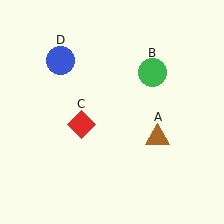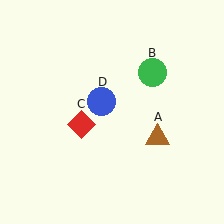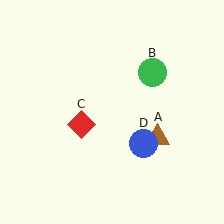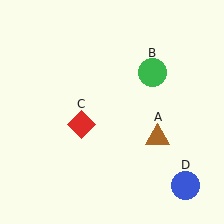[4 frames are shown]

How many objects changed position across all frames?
1 object changed position: blue circle (object D).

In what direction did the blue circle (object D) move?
The blue circle (object D) moved down and to the right.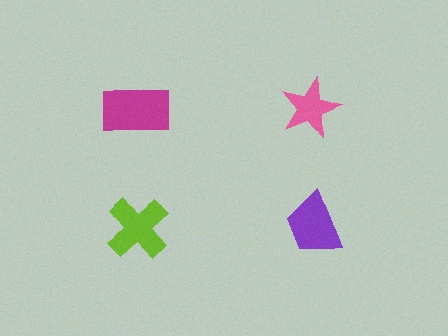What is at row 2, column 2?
A purple trapezoid.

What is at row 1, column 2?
A pink star.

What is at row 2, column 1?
A lime cross.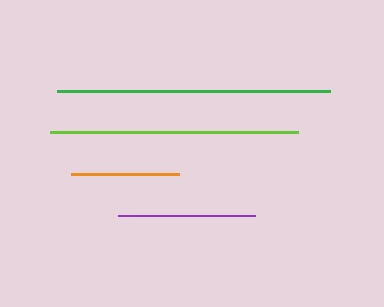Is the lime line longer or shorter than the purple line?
The lime line is longer than the purple line.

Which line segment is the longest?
The green line is the longest at approximately 273 pixels.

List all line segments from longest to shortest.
From longest to shortest: green, lime, purple, orange.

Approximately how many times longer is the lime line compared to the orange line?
The lime line is approximately 2.3 times the length of the orange line.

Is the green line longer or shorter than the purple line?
The green line is longer than the purple line.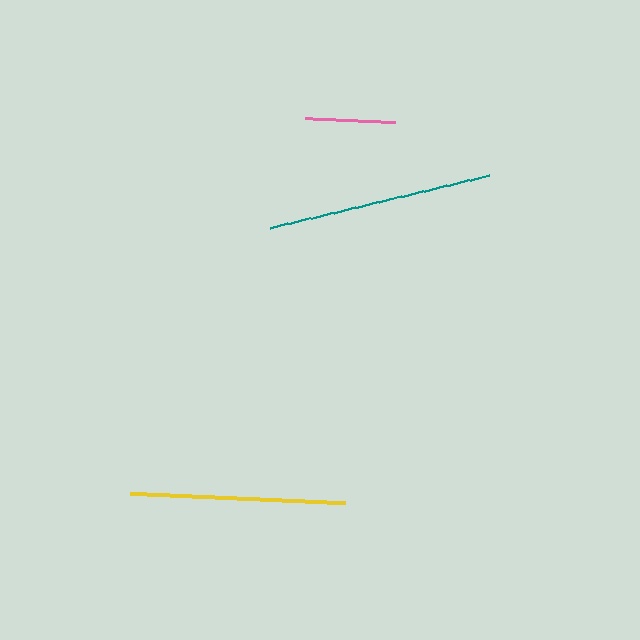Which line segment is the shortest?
The pink line is the shortest at approximately 90 pixels.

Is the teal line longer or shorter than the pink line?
The teal line is longer than the pink line.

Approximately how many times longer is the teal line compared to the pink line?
The teal line is approximately 2.5 times the length of the pink line.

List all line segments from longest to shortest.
From longest to shortest: teal, yellow, pink.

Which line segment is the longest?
The teal line is the longest at approximately 225 pixels.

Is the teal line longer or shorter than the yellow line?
The teal line is longer than the yellow line.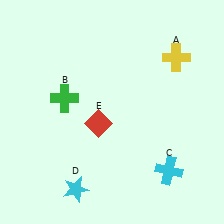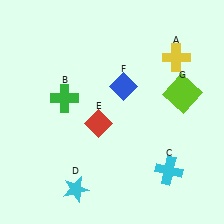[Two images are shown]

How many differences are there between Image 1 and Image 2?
There are 2 differences between the two images.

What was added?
A blue diamond (F), a lime square (G) were added in Image 2.